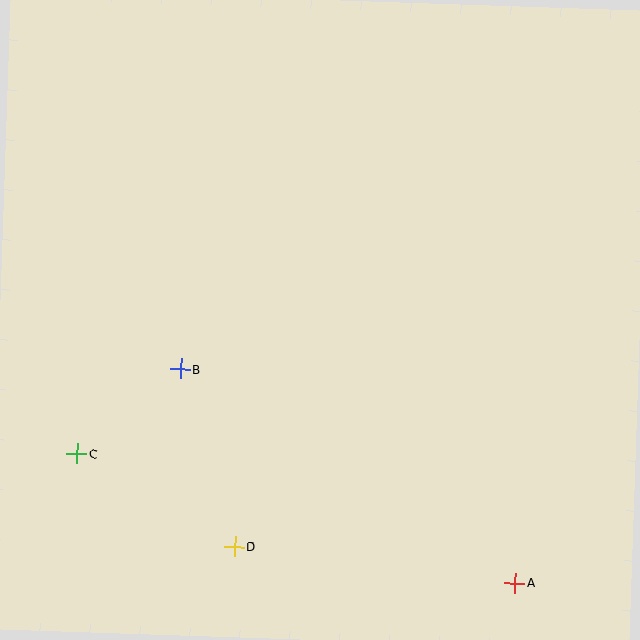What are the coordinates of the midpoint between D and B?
The midpoint between D and B is at (208, 458).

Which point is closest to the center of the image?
Point B at (181, 369) is closest to the center.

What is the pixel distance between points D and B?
The distance between D and B is 186 pixels.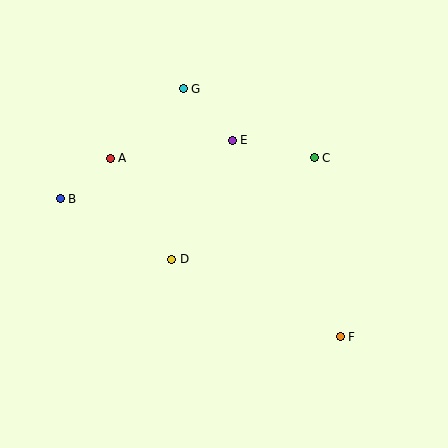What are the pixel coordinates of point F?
Point F is at (340, 337).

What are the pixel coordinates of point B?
Point B is at (60, 199).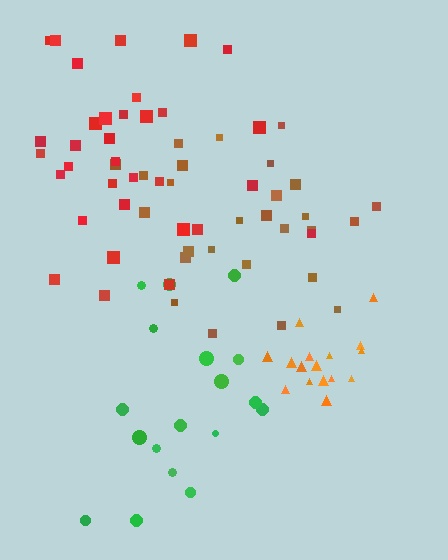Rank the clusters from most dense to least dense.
orange, brown, red, green.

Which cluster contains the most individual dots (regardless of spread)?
Red (33).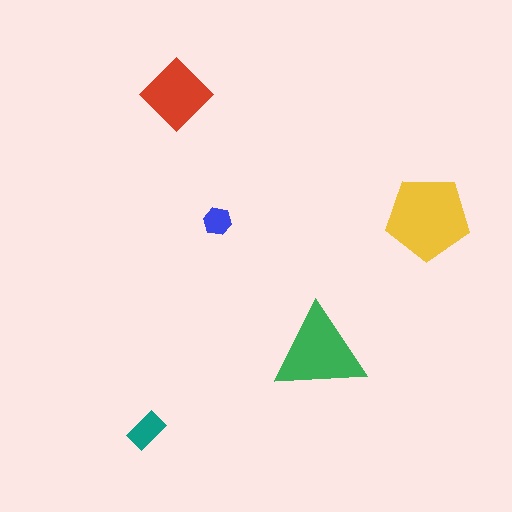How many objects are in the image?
There are 5 objects in the image.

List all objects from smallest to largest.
The blue hexagon, the teal rectangle, the red diamond, the green triangle, the yellow pentagon.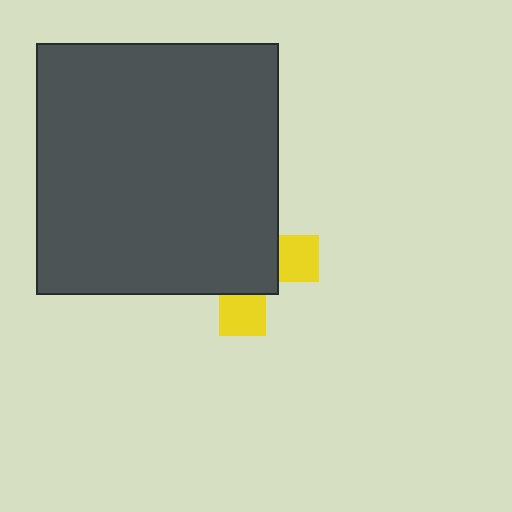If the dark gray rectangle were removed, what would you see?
You would see the complete yellow cross.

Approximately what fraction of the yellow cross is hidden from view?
Roughly 69% of the yellow cross is hidden behind the dark gray rectangle.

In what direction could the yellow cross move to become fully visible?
The yellow cross could move toward the lower-right. That would shift it out from behind the dark gray rectangle entirely.